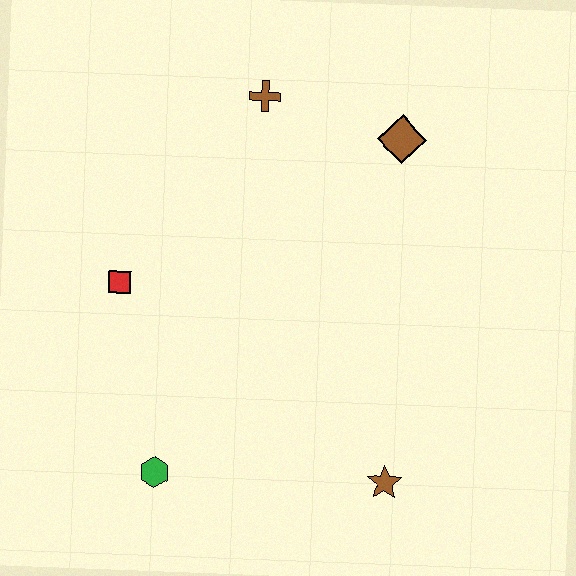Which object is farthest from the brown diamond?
The green hexagon is farthest from the brown diamond.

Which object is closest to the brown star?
The green hexagon is closest to the brown star.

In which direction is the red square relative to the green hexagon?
The red square is above the green hexagon.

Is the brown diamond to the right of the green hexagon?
Yes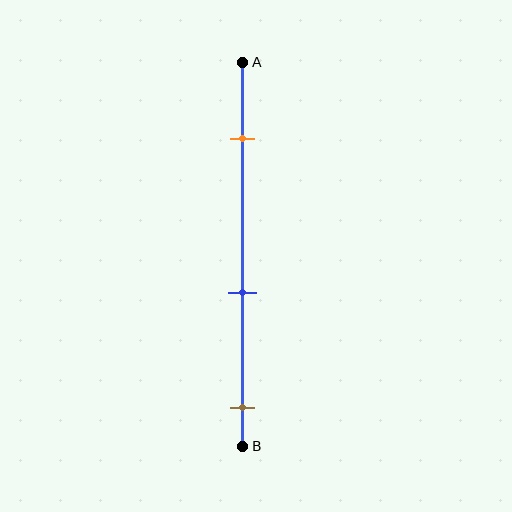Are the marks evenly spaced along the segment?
Yes, the marks are approximately evenly spaced.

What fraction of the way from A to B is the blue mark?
The blue mark is approximately 60% (0.6) of the way from A to B.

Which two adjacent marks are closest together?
The blue and brown marks are the closest adjacent pair.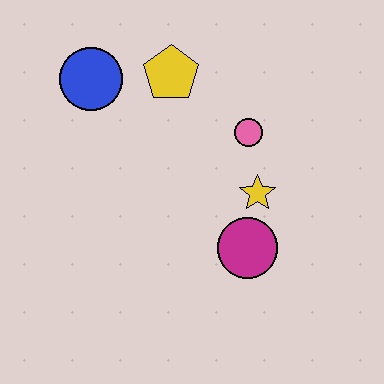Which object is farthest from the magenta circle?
The blue circle is farthest from the magenta circle.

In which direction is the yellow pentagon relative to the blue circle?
The yellow pentagon is to the right of the blue circle.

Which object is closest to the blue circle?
The yellow pentagon is closest to the blue circle.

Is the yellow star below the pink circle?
Yes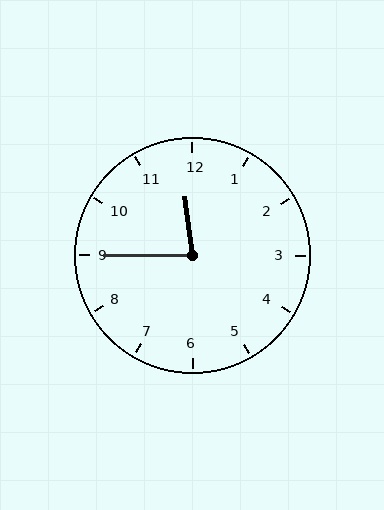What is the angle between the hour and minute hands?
Approximately 82 degrees.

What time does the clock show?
11:45.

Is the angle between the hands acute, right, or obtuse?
It is acute.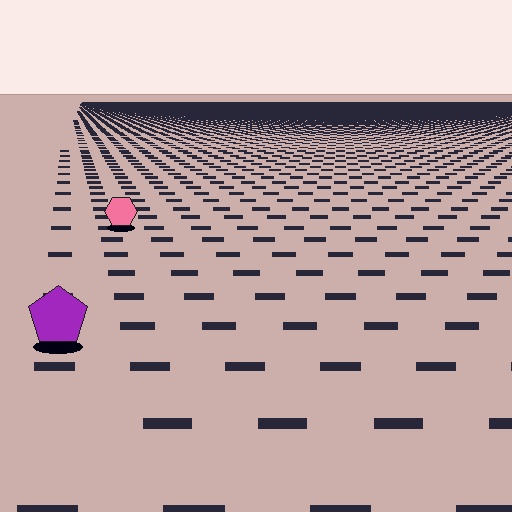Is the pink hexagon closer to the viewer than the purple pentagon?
No. The purple pentagon is closer — you can tell from the texture gradient: the ground texture is coarser near it.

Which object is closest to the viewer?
The purple pentagon is closest. The texture marks near it are larger and more spread out.